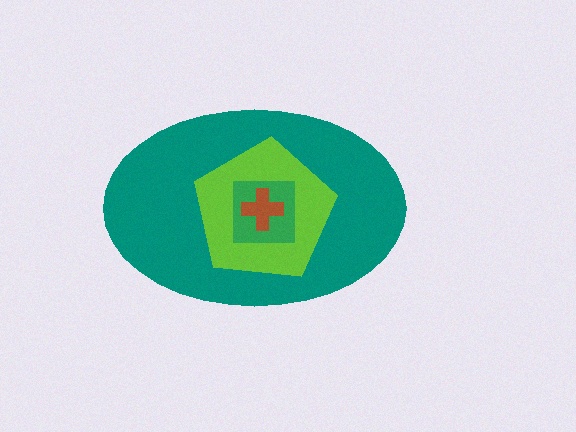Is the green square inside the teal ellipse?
Yes.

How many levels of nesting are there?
4.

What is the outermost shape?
The teal ellipse.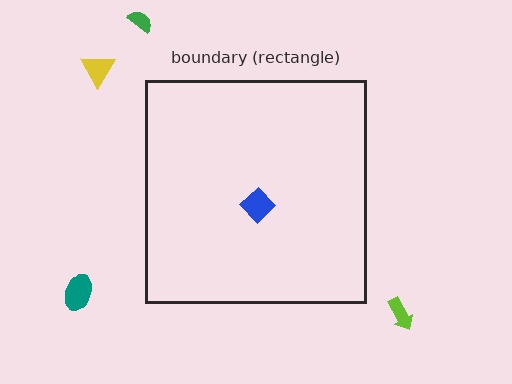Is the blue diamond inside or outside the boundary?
Inside.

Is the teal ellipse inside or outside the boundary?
Outside.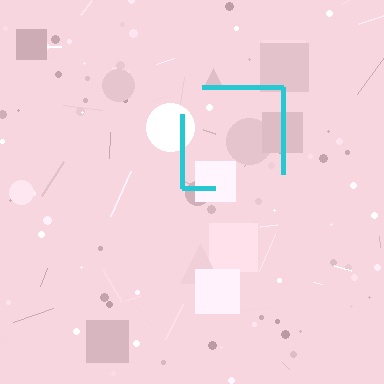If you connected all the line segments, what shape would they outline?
They would outline a square.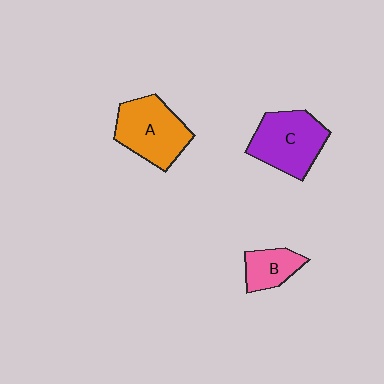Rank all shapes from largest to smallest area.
From largest to smallest: A (orange), C (purple), B (pink).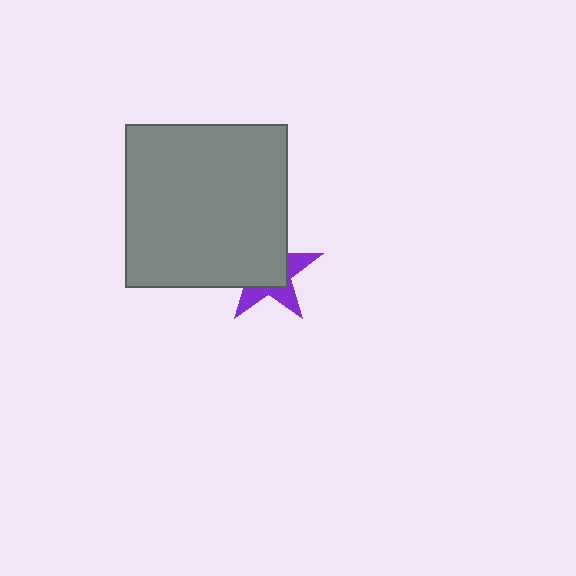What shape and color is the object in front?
The object in front is a gray square.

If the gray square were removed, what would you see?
You would see the complete purple star.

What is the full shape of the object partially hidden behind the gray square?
The partially hidden object is a purple star.